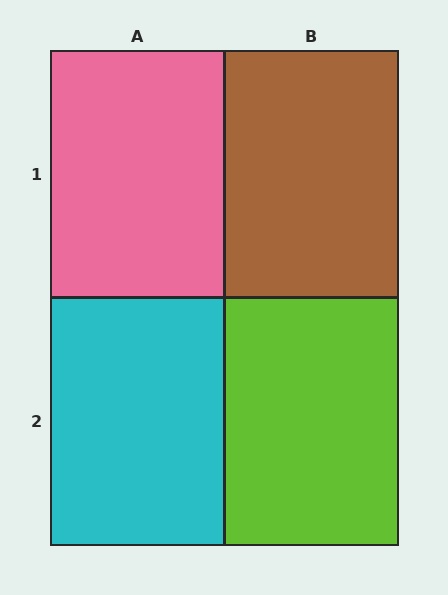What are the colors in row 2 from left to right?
Cyan, lime.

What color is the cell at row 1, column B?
Brown.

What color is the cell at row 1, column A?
Pink.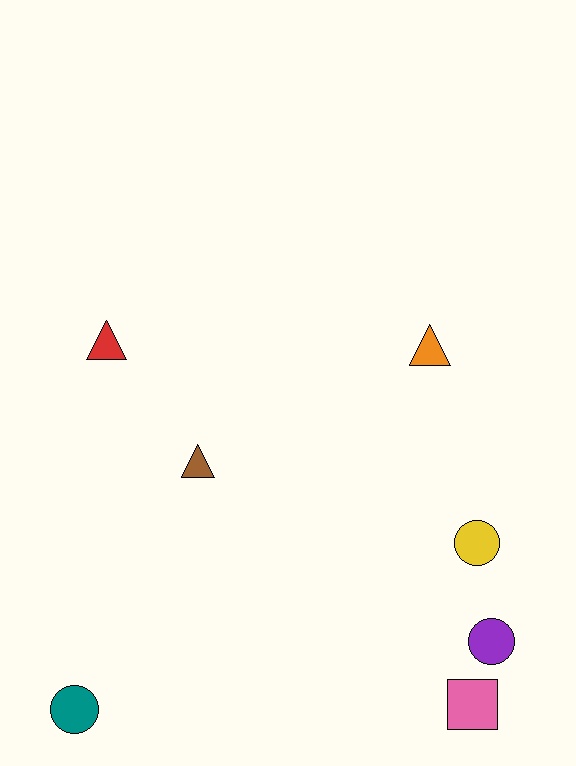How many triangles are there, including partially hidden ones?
There are 3 triangles.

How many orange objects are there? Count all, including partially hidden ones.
There is 1 orange object.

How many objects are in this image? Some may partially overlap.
There are 7 objects.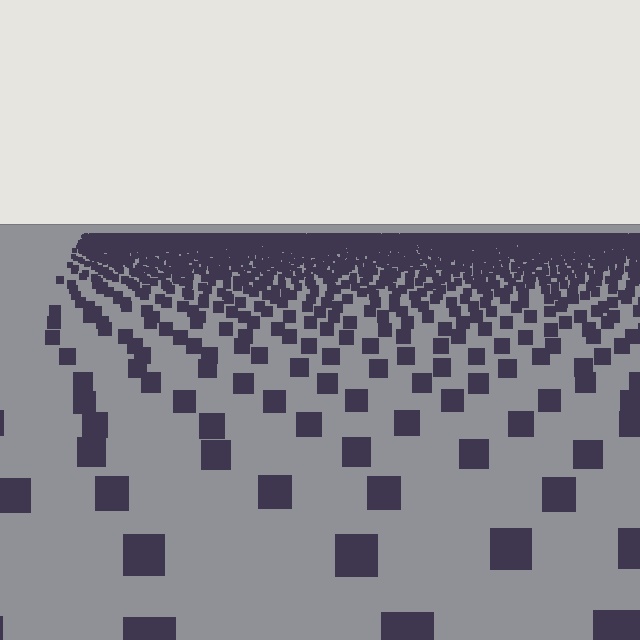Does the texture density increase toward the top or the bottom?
Density increases toward the top.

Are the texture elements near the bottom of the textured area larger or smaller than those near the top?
Larger. Near the bottom, elements are closer to the viewer and appear at a bigger on-screen size.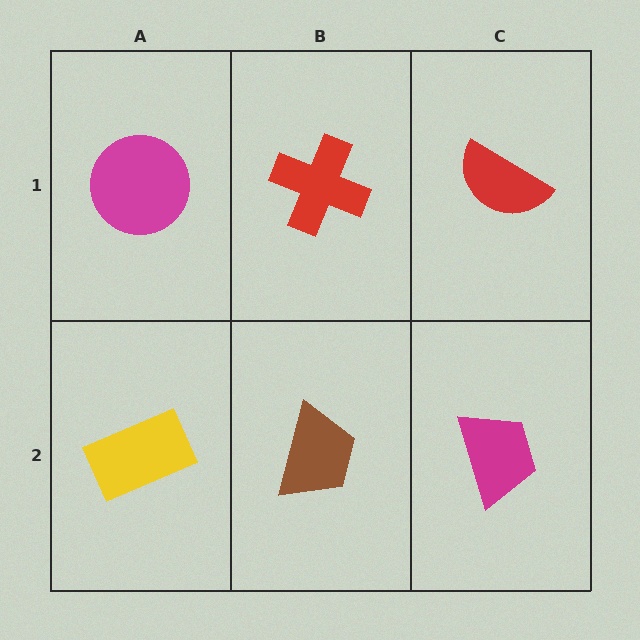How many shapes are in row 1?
3 shapes.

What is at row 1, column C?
A red semicircle.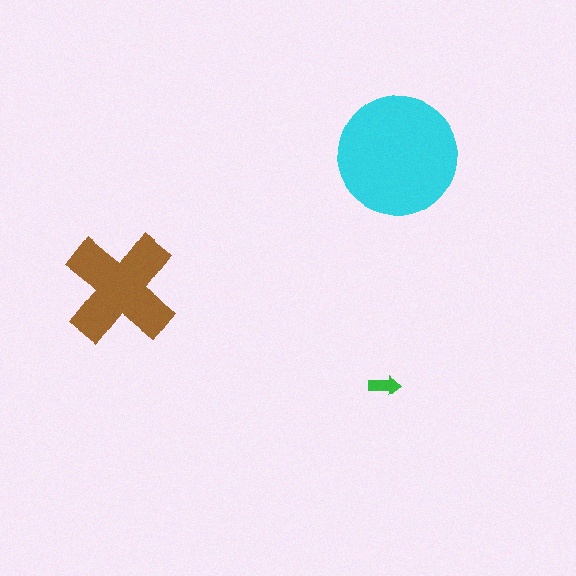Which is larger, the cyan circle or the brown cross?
The cyan circle.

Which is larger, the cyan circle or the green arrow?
The cyan circle.